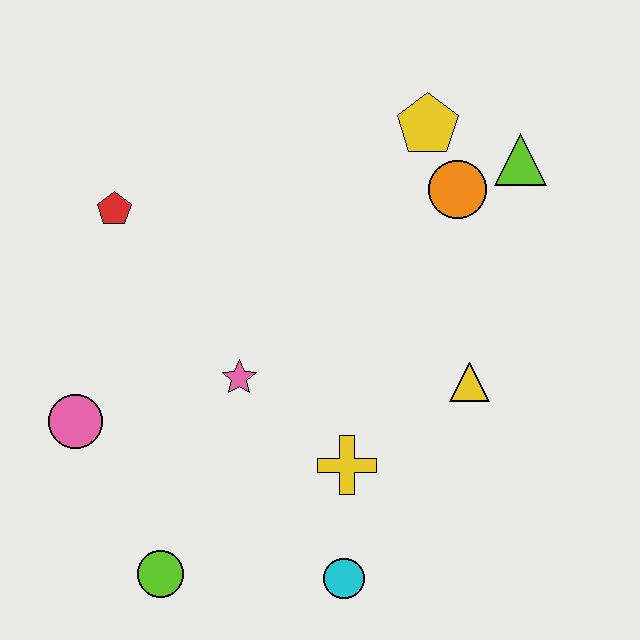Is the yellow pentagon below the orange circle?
No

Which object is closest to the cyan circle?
The yellow cross is closest to the cyan circle.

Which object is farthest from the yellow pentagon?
The lime circle is farthest from the yellow pentagon.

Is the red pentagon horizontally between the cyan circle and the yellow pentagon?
No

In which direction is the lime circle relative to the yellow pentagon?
The lime circle is below the yellow pentagon.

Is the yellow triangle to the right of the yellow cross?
Yes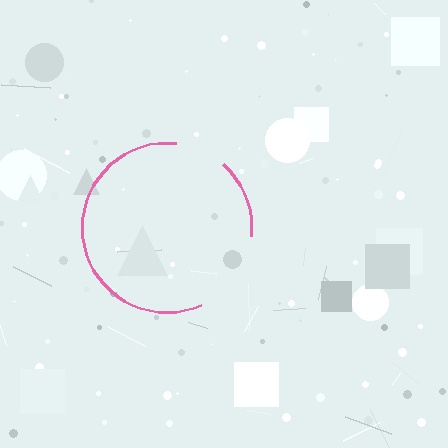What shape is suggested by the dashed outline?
The dashed outline suggests a circle.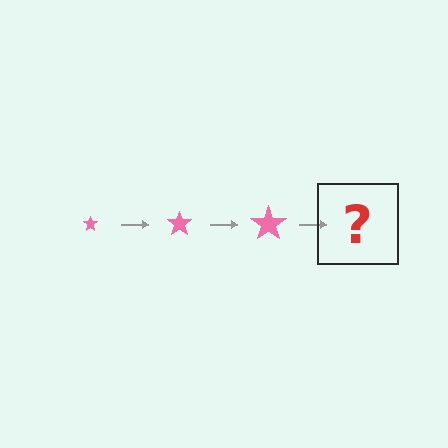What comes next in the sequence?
The next element should be a pink star, larger than the previous one.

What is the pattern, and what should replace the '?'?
The pattern is that the star gets progressively larger each step. The '?' should be a pink star, larger than the previous one.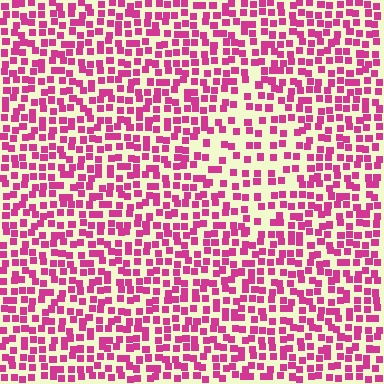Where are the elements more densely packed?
The elements are more densely packed outside the diamond boundary.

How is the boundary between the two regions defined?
The boundary is defined by a change in element density (approximately 1.8x ratio). All elements are the same color, size, and shape.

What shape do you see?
I see a diamond.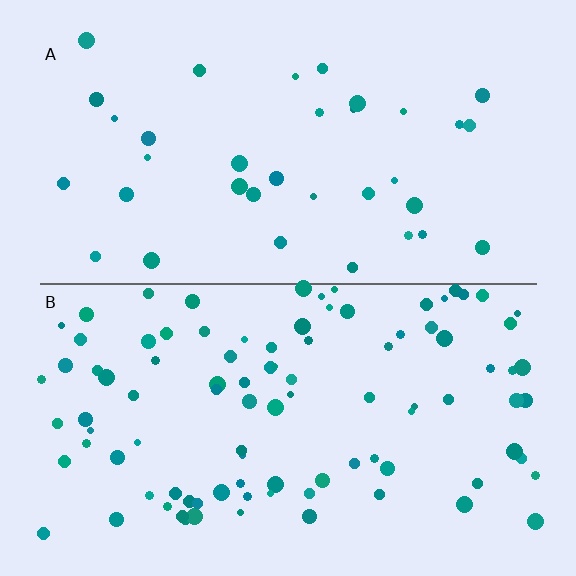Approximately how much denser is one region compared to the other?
Approximately 2.8× — region B over region A.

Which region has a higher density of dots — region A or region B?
B (the bottom).